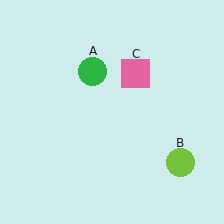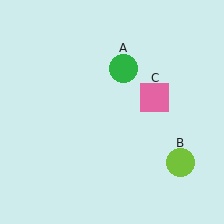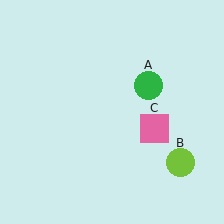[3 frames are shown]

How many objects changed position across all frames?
2 objects changed position: green circle (object A), pink square (object C).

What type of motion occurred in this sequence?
The green circle (object A), pink square (object C) rotated clockwise around the center of the scene.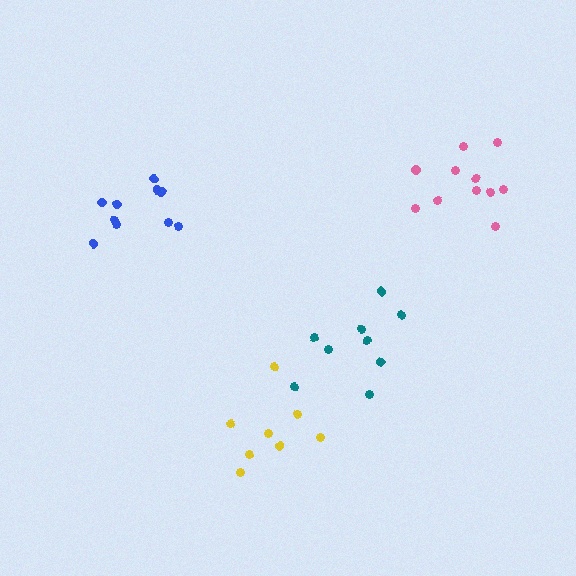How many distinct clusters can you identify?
There are 4 distinct clusters.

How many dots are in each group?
Group 1: 10 dots, Group 2: 9 dots, Group 3: 8 dots, Group 4: 11 dots (38 total).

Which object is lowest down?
The yellow cluster is bottommost.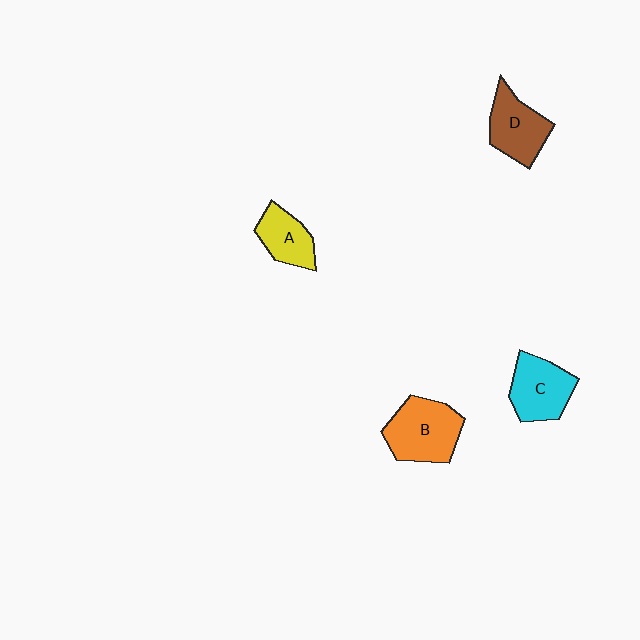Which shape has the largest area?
Shape B (orange).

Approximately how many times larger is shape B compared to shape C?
Approximately 1.2 times.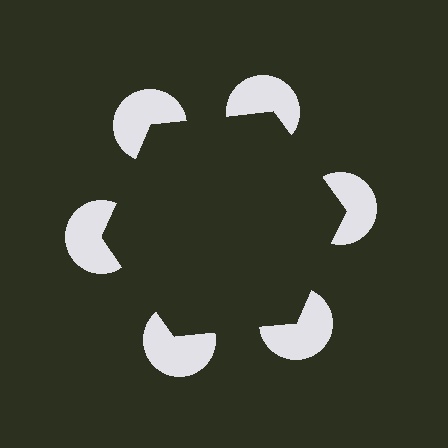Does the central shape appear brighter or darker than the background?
It typically appears slightly darker than the background, even though no actual brightness change is drawn.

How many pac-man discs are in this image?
There are 6 — one at each vertex of the illusory hexagon.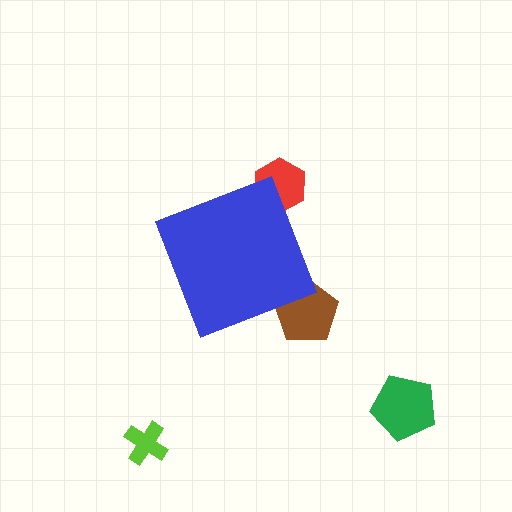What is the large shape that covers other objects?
A blue diamond.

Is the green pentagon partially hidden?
No, the green pentagon is fully visible.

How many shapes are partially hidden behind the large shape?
2 shapes are partially hidden.